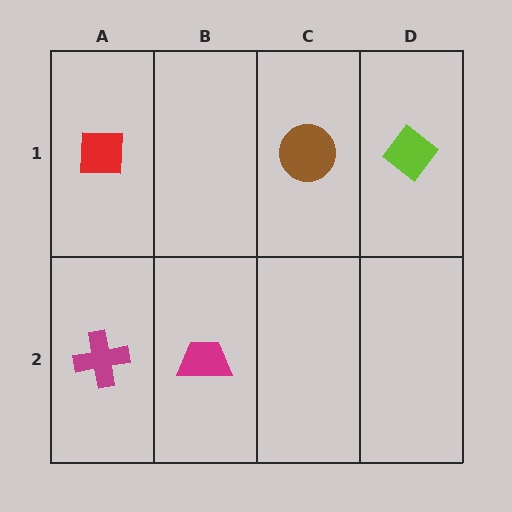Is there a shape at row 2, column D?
No, that cell is empty.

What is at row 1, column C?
A brown circle.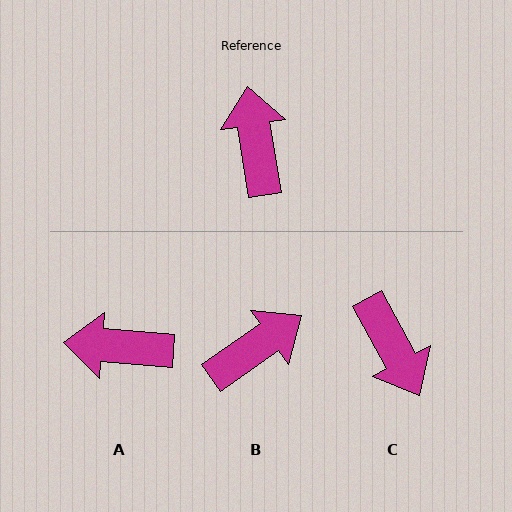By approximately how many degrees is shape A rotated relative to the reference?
Approximately 76 degrees counter-clockwise.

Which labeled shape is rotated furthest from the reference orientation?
C, about 161 degrees away.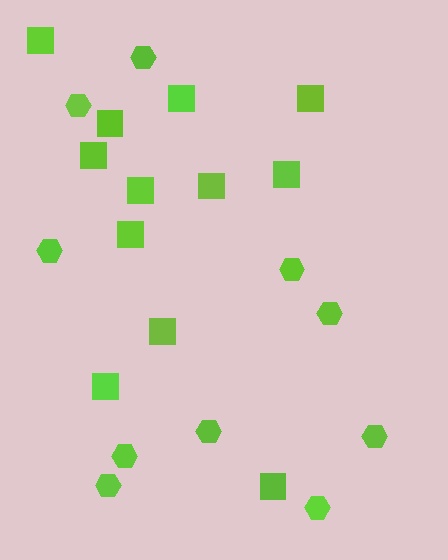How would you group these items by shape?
There are 2 groups: one group of hexagons (10) and one group of squares (12).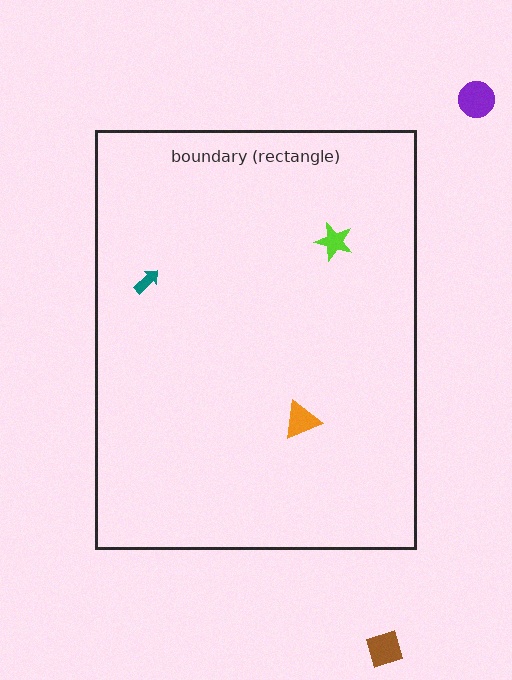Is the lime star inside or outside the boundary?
Inside.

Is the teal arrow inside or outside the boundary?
Inside.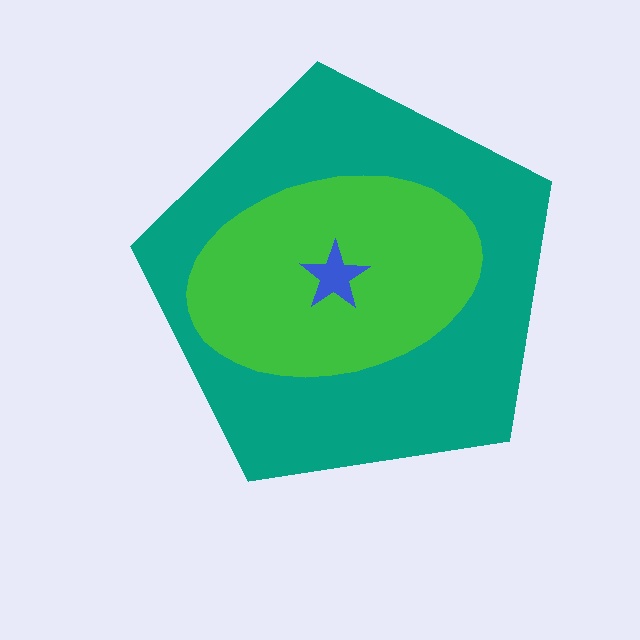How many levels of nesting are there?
3.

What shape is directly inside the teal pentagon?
The green ellipse.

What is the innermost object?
The blue star.